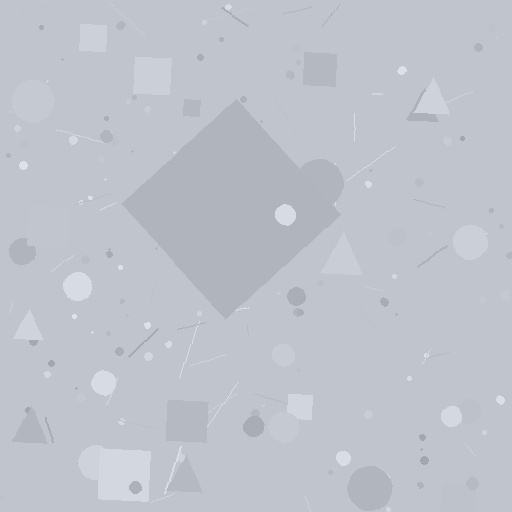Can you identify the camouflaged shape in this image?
The camouflaged shape is a diamond.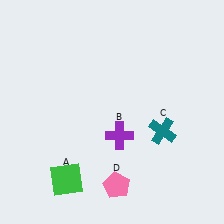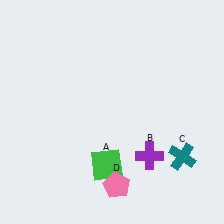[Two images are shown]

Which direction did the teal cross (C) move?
The teal cross (C) moved down.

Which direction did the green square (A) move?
The green square (A) moved right.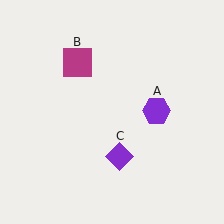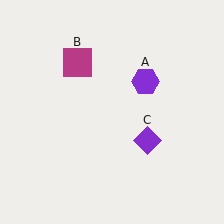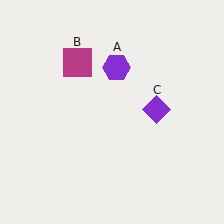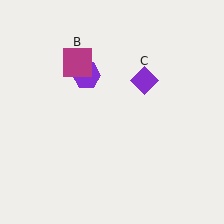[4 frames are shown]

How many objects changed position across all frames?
2 objects changed position: purple hexagon (object A), purple diamond (object C).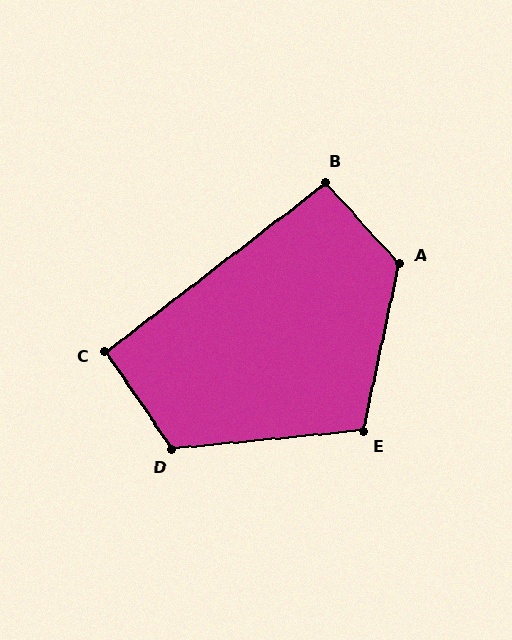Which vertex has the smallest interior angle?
C, at approximately 93 degrees.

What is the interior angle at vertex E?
Approximately 108 degrees (obtuse).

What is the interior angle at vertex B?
Approximately 95 degrees (approximately right).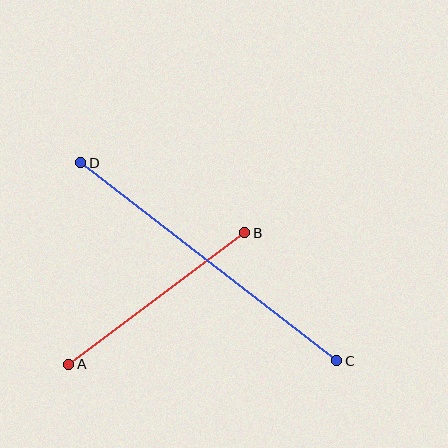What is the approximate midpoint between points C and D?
The midpoint is at approximately (209, 262) pixels.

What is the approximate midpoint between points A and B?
The midpoint is at approximately (157, 298) pixels.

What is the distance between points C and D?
The distance is approximately 324 pixels.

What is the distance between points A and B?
The distance is approximately 220 pixels.